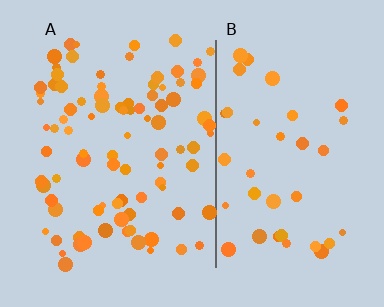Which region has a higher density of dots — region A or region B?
A (the left).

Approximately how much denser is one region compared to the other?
Approximately 2.4× — region A over region B.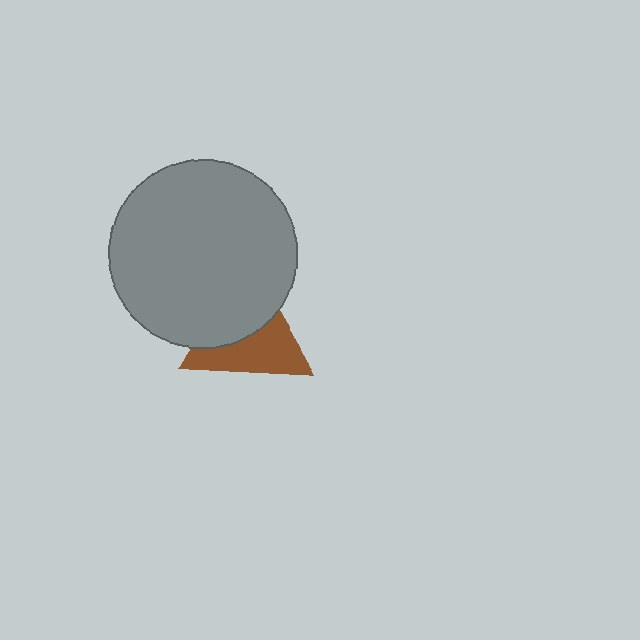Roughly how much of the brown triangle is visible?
About half of it is visible (roughly 51%).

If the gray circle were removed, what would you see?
You would see the complete brown triangle.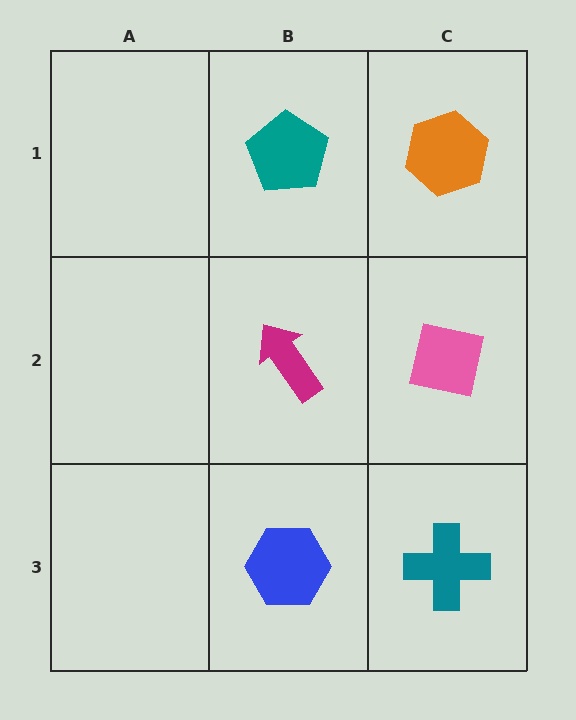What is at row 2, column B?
A magenta arrow.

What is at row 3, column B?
A blue hexagon.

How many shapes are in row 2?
2 shapes.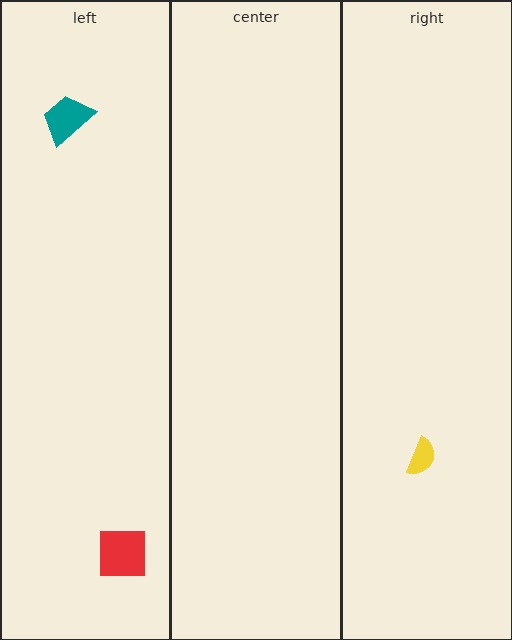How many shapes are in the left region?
2.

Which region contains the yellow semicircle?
The right region.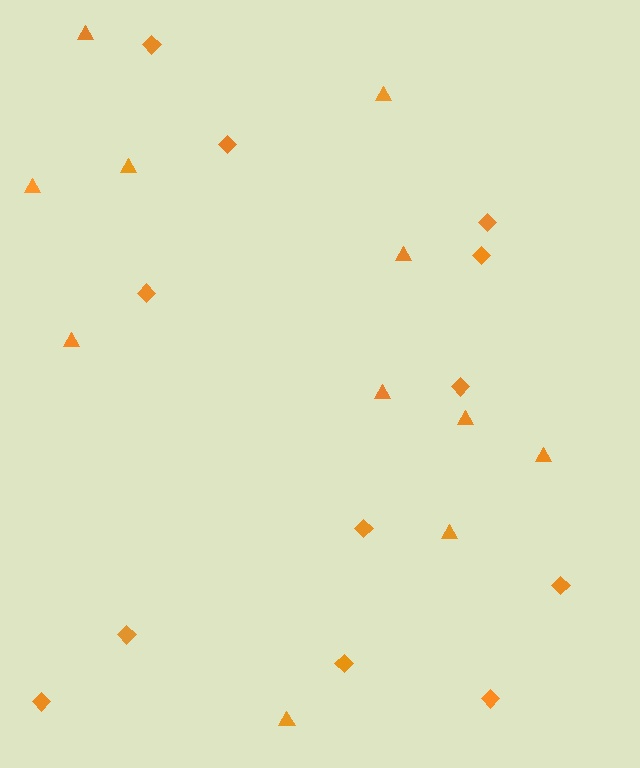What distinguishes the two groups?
There are 2 groups: one group of diamonds (12) and one group of triangles (11).